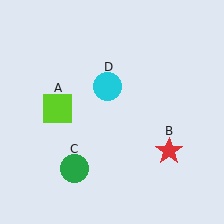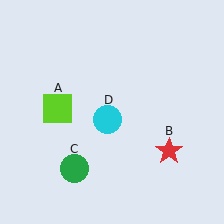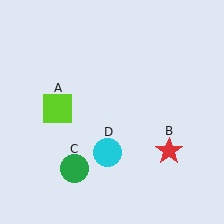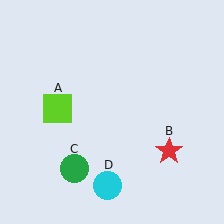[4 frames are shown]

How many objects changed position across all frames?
1 object changed position: cyan circle (object D).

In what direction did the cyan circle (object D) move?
The cyan circle (object D) moved down.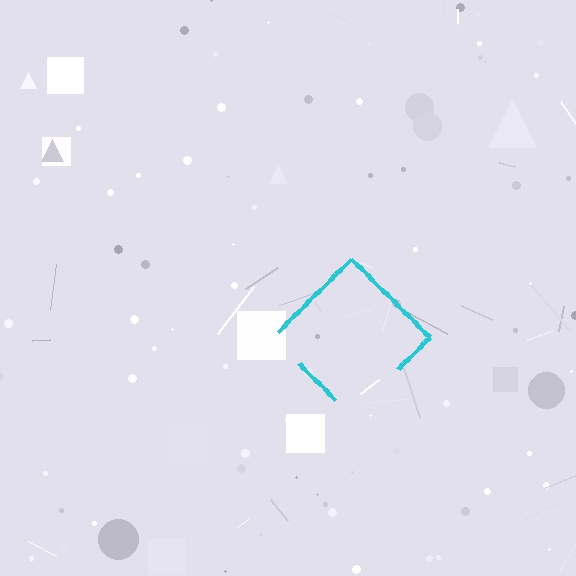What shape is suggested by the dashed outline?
The dashed outline suggests a diamond.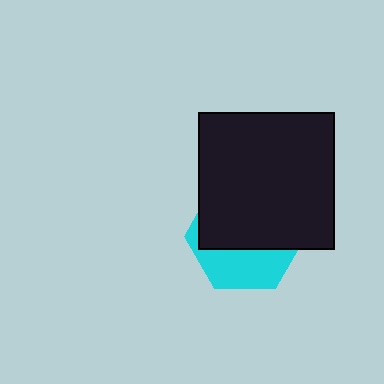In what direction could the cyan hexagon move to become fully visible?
The cyan hexagon could move down. That would shift it out from behind the black square entirely.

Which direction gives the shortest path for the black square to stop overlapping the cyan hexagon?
Moving up gives the shortest separation.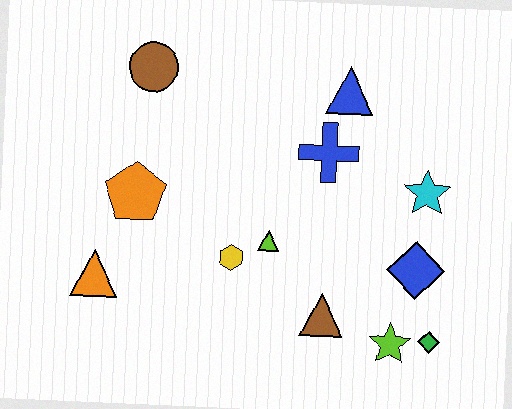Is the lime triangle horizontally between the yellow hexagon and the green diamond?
Yes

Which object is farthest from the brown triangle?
The brown circle is farthest from the brown triangle.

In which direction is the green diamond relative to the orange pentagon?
The green diamond is to the right of the orange pentagon.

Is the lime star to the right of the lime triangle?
Yes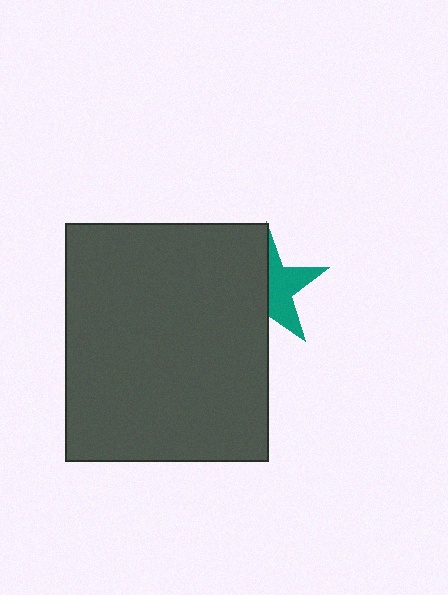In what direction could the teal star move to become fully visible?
The teal star could move right. That would shift it out from behind the dark gray rectangle entirely.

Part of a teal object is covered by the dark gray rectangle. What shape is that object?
It is a star.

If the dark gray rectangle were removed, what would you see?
You would see the complete teal star.